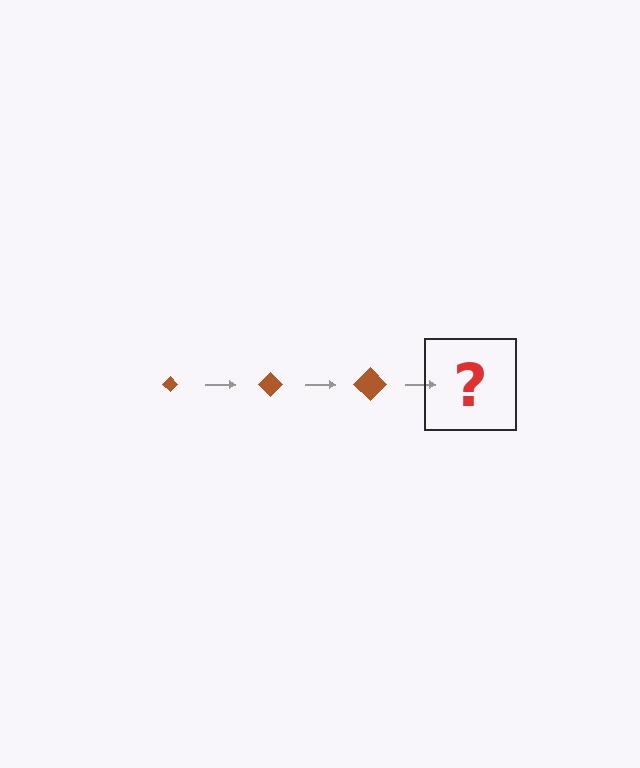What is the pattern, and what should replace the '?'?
The pattern is that the diamond gets progressively larger each step. The '?' should be a brown diamond, larger than the previous one.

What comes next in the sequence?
The next element should be a brown diamond, larger than the previous one.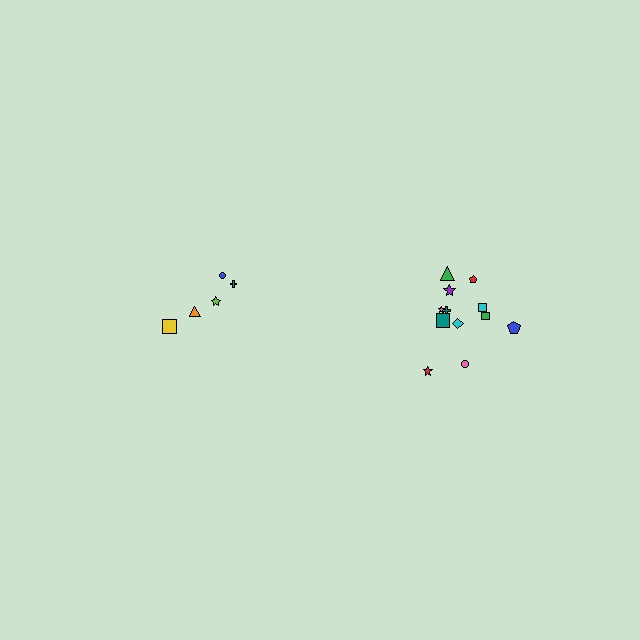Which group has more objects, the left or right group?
The right group.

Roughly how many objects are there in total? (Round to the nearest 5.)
Roughly 15 objects in total.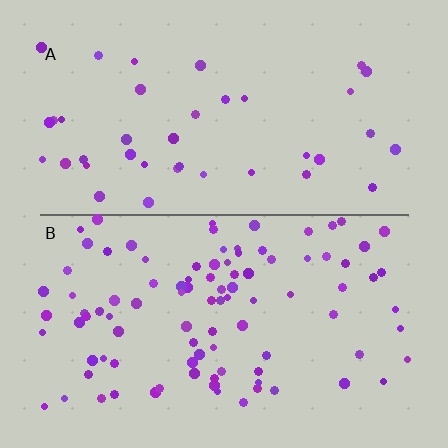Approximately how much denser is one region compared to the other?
Approximately 2.5× — region B over region A.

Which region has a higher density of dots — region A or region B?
B (the bottom).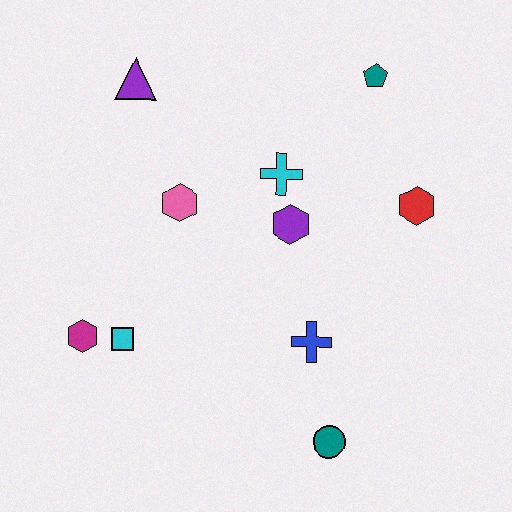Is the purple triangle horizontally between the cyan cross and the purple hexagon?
No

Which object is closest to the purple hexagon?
The cyan cross is closest to the purple hexagon.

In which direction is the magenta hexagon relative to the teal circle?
The magenta hexagon is to the left of the teal circle.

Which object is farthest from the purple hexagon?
The magenta hexagon is farthest from the purple hexagon.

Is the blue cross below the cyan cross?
Yes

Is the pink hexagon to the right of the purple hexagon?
No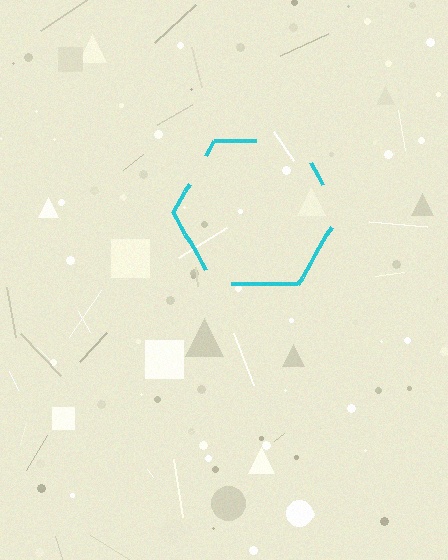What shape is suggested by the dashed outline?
The dashed outline suggests a hexagon.